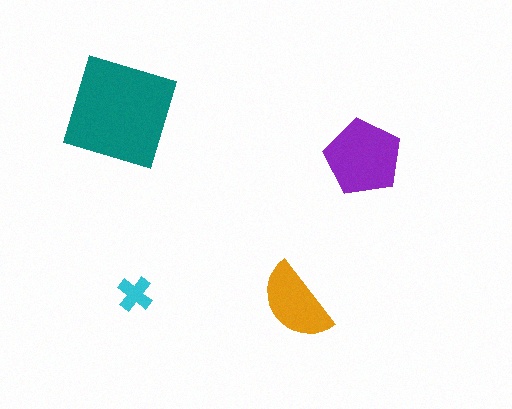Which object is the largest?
The teal square.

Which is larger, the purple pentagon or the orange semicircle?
The purple pentagon.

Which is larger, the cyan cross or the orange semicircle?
The orange semicircle.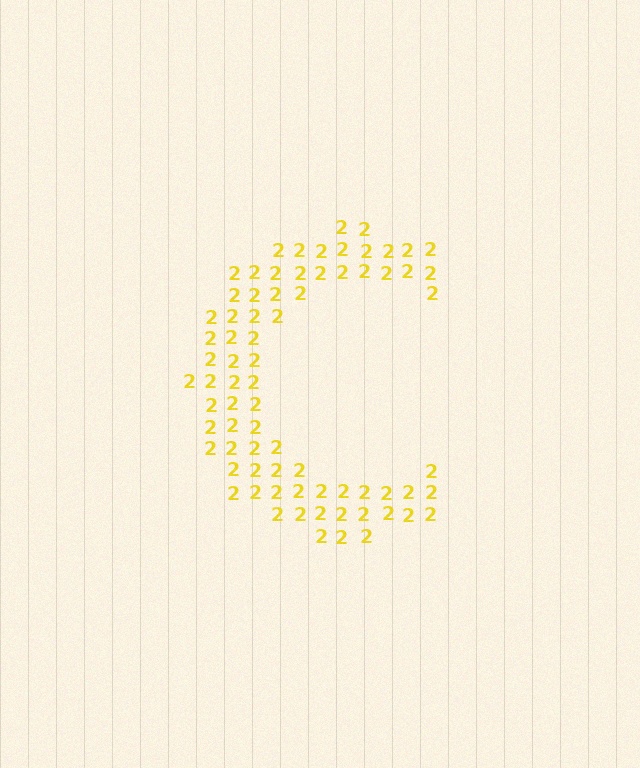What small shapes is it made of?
It is made of small digit 2's.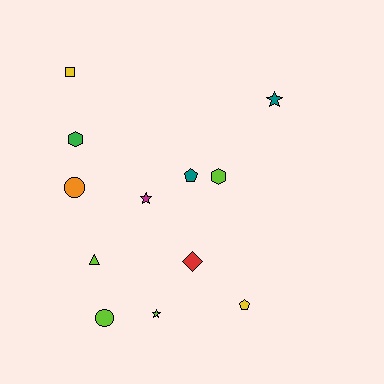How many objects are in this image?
There are 12 objects.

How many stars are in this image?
There are 3 stars.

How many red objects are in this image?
There is 1 red object.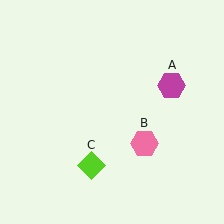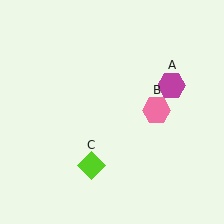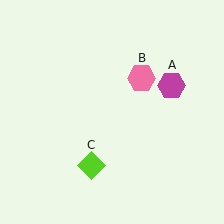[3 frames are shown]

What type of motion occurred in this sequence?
The pink hexagon (object B) rotated counterclockwise around the center of the scene.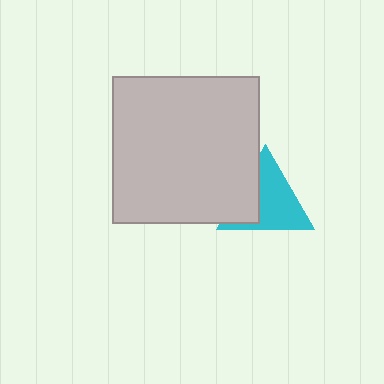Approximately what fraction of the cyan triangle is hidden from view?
Roughly 33% of the cyan triangle is hidden behind the light gray square.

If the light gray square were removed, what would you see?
You would see the complete cyan triangle.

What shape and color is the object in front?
The object in front is a light gray square.